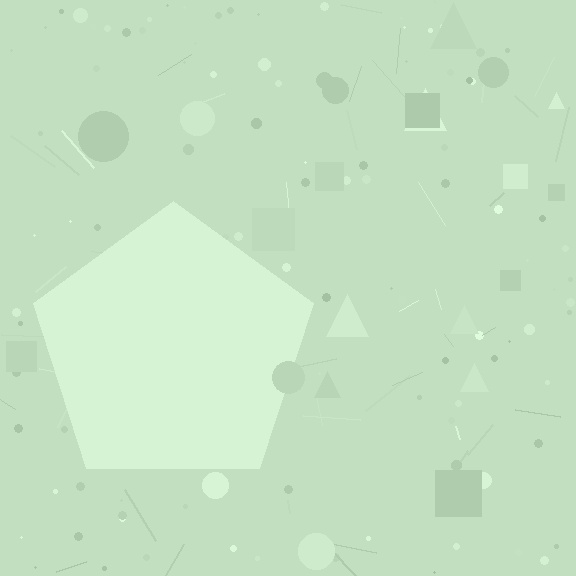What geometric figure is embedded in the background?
A pentagon is embedded in the background.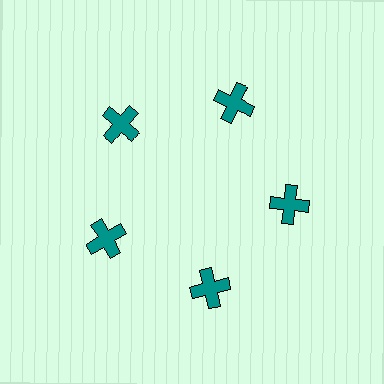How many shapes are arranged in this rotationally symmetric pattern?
There are 5 shapes, arranged in 5 groups of 1.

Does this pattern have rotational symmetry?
Yes, this pattern has 5-fold rotational symmetry. It looks the same after rotating 72 degrees around the center.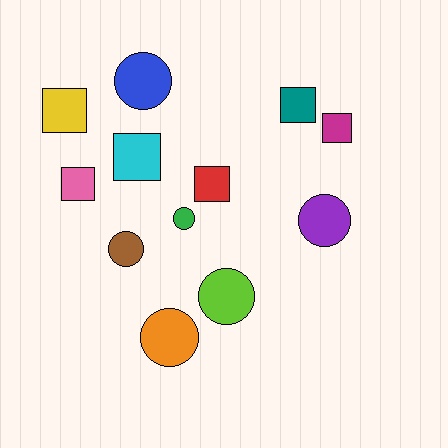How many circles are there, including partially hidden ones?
There are 6 circles.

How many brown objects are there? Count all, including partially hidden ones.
There is 1 brown object.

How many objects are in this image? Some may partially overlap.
There are 12 objects.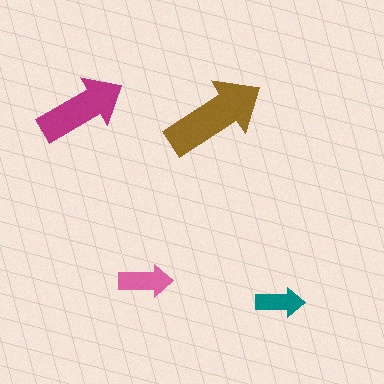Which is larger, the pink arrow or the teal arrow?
The pink one.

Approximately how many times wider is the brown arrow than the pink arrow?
About 2 times wider.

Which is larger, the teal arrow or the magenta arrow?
The magenta one.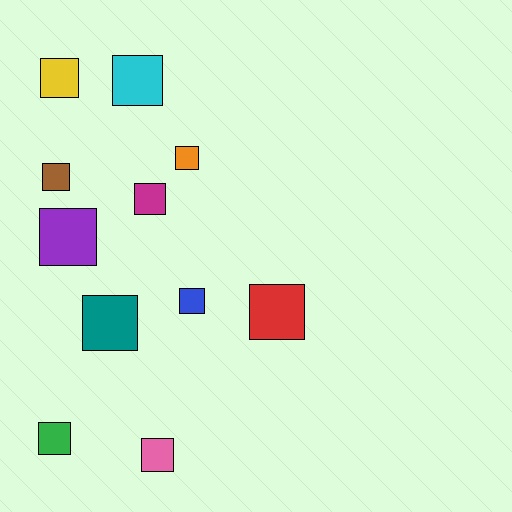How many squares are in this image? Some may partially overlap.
There are 11 squares.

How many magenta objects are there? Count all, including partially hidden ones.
There is 1 magenta object.